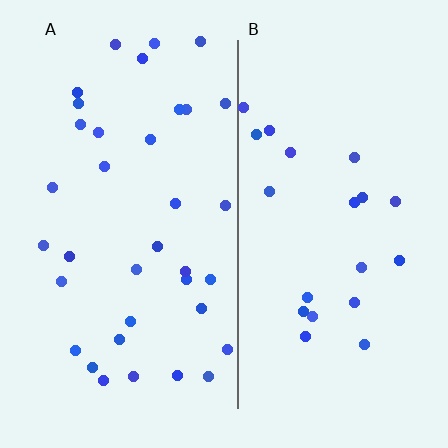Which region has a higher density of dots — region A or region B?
A (the left).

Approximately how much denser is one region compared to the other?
Approximately 1.7× — region A over region B.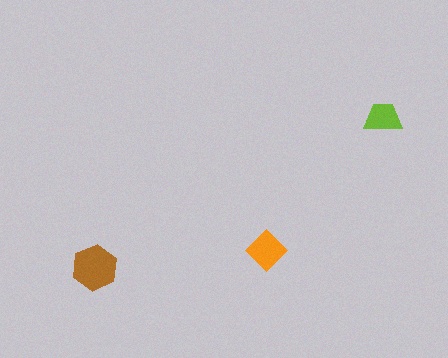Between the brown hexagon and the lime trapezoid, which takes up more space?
The brown hexagon.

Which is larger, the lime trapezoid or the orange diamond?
The orange diamond.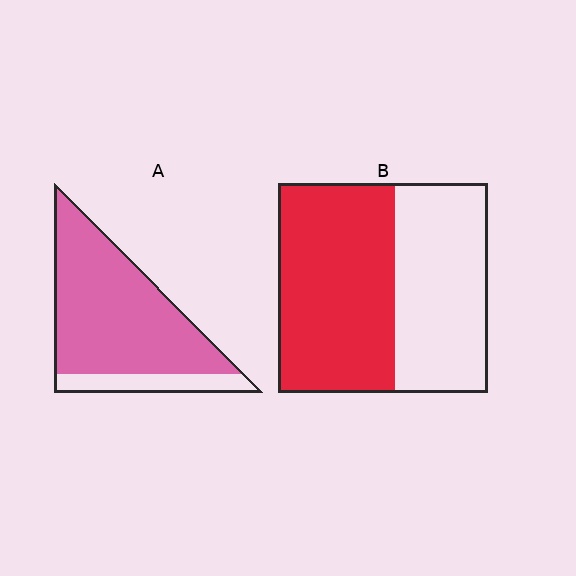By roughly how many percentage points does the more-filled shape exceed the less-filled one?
By roughly 25 percentage points (A over B).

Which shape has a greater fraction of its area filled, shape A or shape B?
Shape A.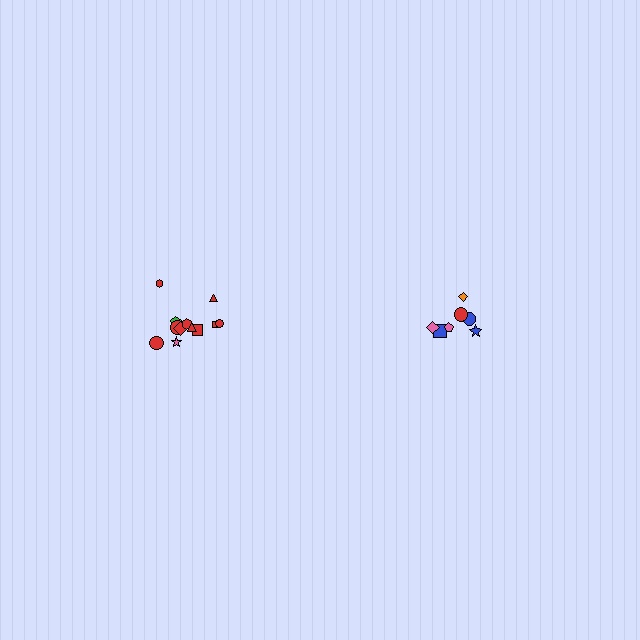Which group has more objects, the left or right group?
The left group.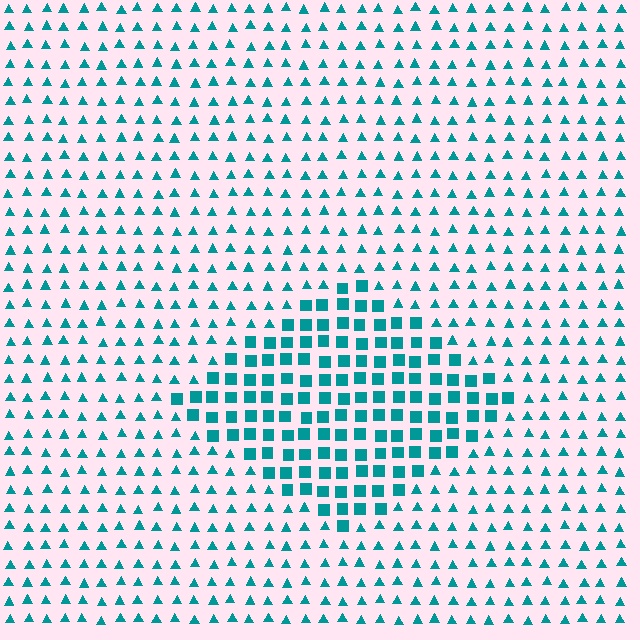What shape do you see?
I see a diamond.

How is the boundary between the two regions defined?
The boundary is defined by a change in element shape: squares inside vs. triangles outside. All elements share the same color and spacing.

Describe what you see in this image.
The image is filled with small teal elements arranged in a uniform grid. A diamond-shaped region contains squares, while the surrounding area contains triangles. The boundary is defined purely by the change in element shape.